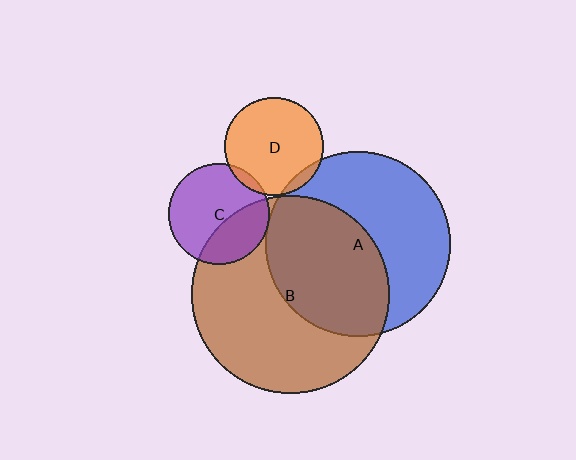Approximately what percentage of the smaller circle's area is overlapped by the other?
Approximately 50%.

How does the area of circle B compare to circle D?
Approximately 4.0 times.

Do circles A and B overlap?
Yes.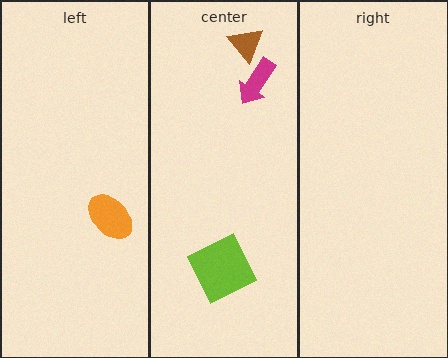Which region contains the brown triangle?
The center region.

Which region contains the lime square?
The center region.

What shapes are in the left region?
The orange ellipse.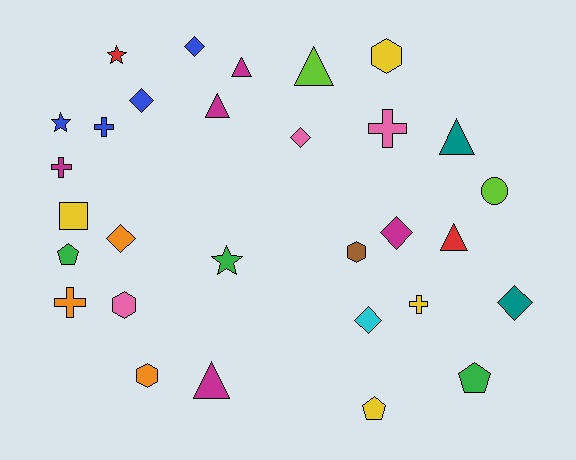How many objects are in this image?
There are 30 objects.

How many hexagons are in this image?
There are 4 hexagons.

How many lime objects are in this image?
There are 2 lime objects.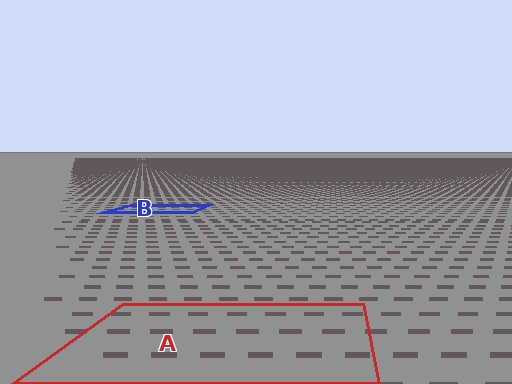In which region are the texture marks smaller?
The texture marks are smaller in region B, because it is farther away.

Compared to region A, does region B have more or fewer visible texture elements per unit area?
Region B has more texture elements per unit area — they are packed more densely because it is farther away.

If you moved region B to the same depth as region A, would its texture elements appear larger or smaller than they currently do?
They would appear larger. At a closer depth, the same texture elements are projected at a bigger on-screen size.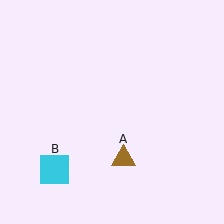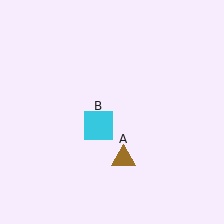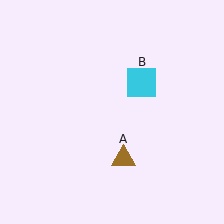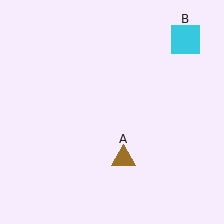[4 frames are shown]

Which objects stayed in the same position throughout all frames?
Brown triangle (object A) remained stationary.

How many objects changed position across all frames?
1 object changed position: cyan square (object B).